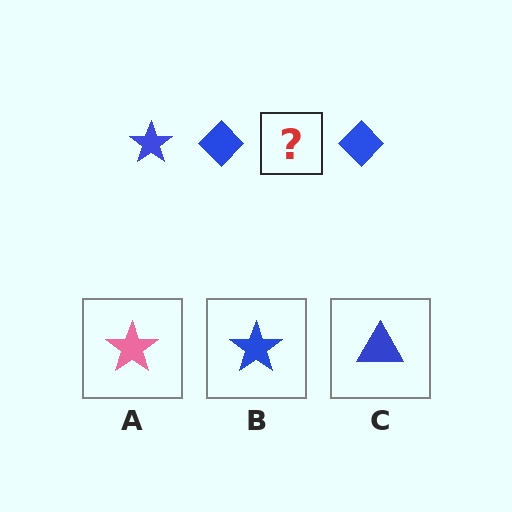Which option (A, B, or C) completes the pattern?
B.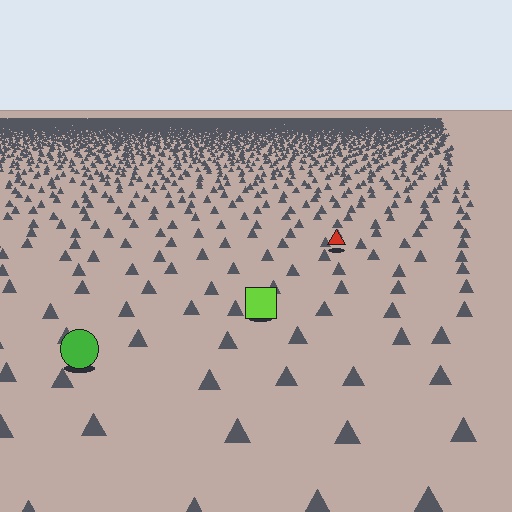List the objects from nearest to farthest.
From nearest to farthest: the green circle, the lime square, the red triangle.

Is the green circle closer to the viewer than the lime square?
Yes. The green circle is closer — you can tell from the texture gradient: the ground texture is coarser near it.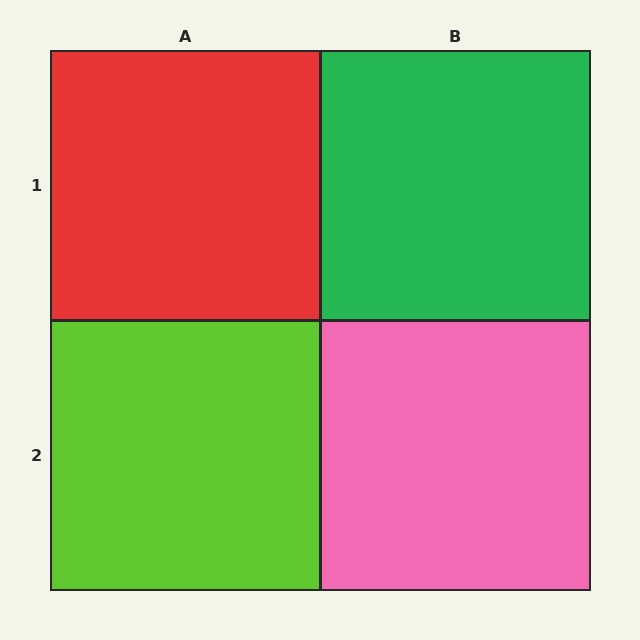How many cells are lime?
1 cell is lime.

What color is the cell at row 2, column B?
Pink.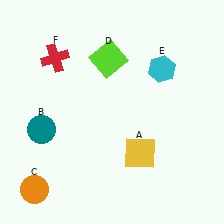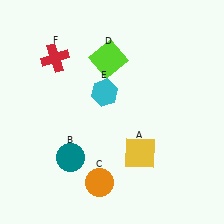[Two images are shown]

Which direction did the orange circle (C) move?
The orange circle (C) moved right.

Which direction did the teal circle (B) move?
The teal circle (B) moved right.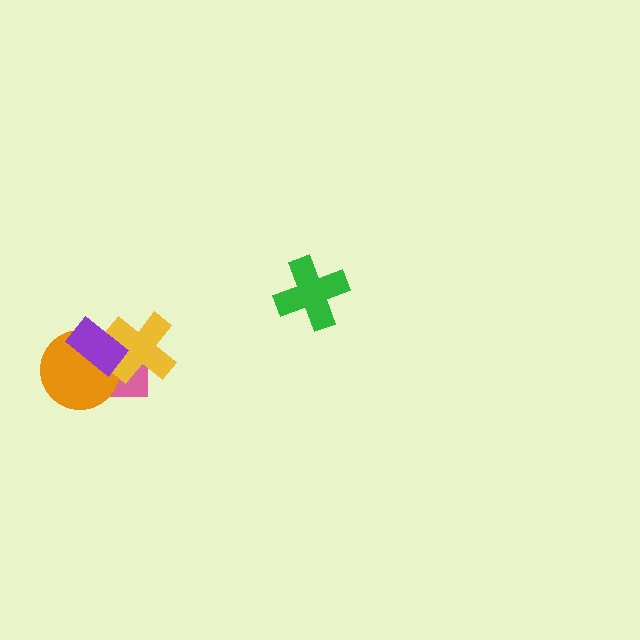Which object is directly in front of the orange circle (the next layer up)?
The yellow cross is directly in front of the orange circle.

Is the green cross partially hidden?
No, no other shape covers it.